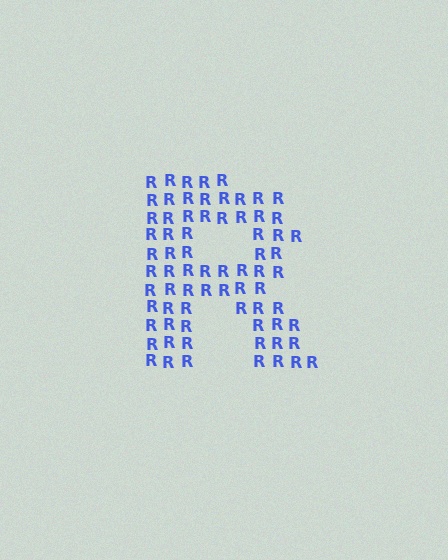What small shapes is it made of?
It is made of small letter R's.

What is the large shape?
The large shape is the letter R.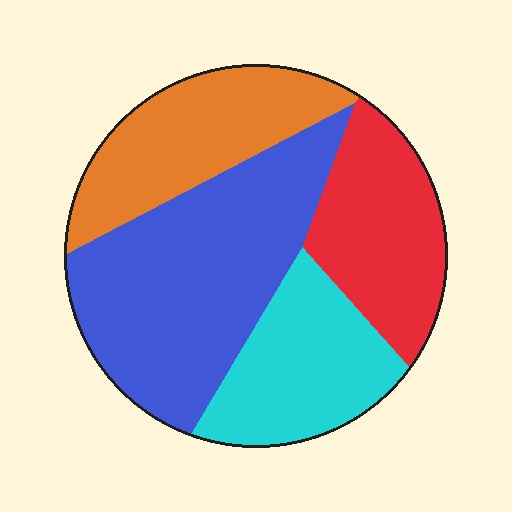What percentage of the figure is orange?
Orange covers 21% of the figure.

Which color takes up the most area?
Blue, at roughly 40%.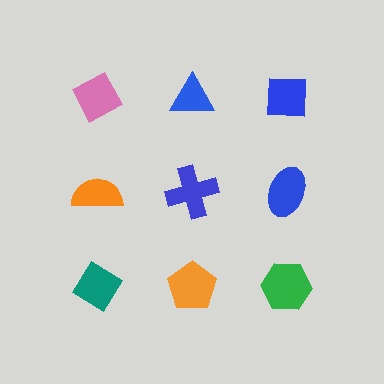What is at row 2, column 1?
An orange semicircle.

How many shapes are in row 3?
3 shapes.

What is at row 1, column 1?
A pink diamond.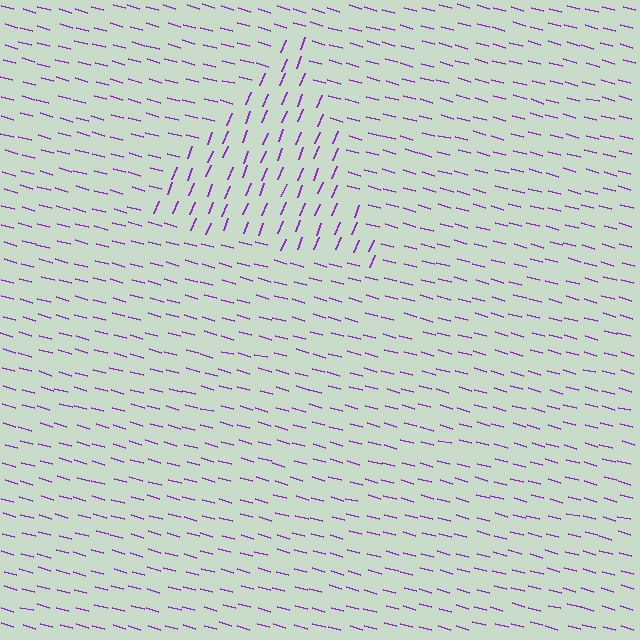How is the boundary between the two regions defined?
The boundary is defined purely by a change in line orientation (approximately 84 degrees difference). All lines are the same color and thickness.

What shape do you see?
I see a triangle.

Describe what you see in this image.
The image is filled with small purple line segments. A triangle region in the image has lines oriented differently from the surrounding lines, creating a visible texture boundary.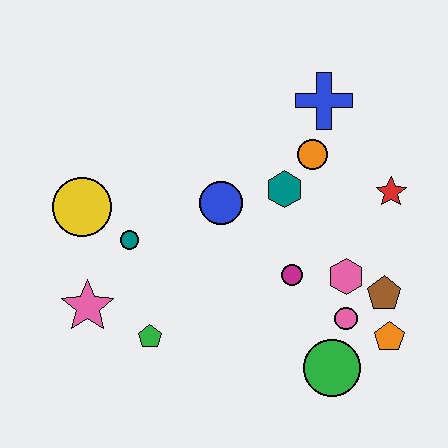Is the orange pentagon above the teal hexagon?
No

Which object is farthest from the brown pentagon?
The yellow circle is farthest from the brown pentagon.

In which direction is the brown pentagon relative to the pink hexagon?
The brown pentagon is to the right of the pink hexagon.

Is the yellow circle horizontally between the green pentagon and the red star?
No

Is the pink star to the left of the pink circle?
Yes